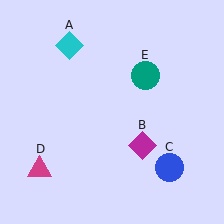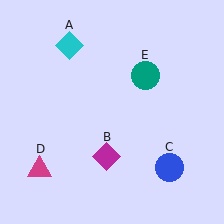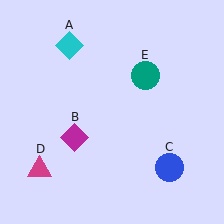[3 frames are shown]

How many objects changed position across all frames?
1 object changed position: magenta diamond (object B).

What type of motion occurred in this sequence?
The magenta diamond (object B) rotated clockwise around the center of the scene.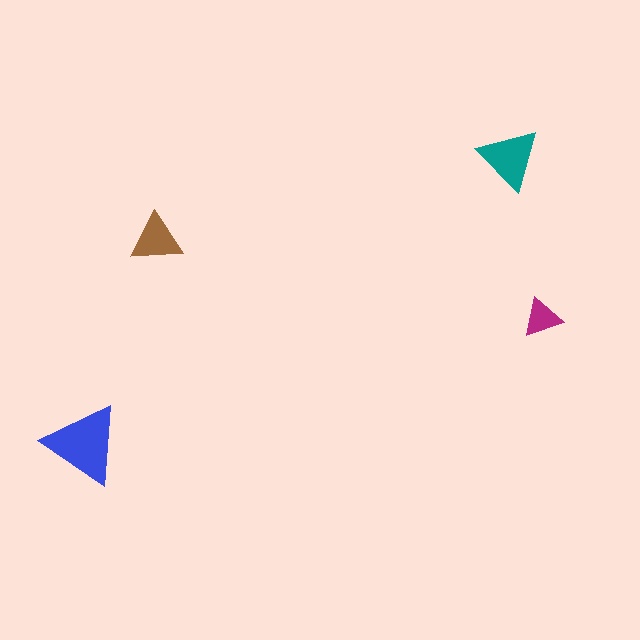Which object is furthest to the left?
The blue triangle is leftmost.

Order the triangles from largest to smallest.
the blue one, the teal one, the brown one, the magenta one.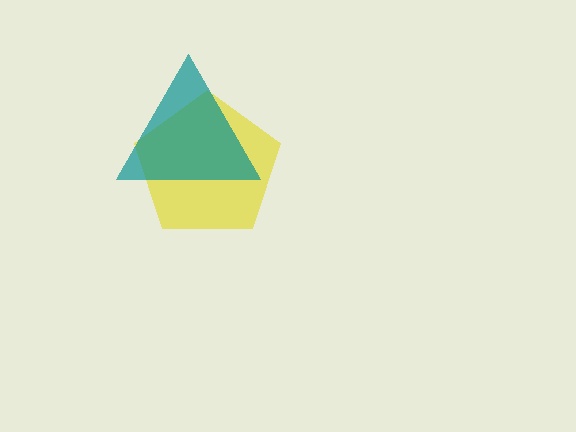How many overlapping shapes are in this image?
There are 2 overlapping shapes in the image.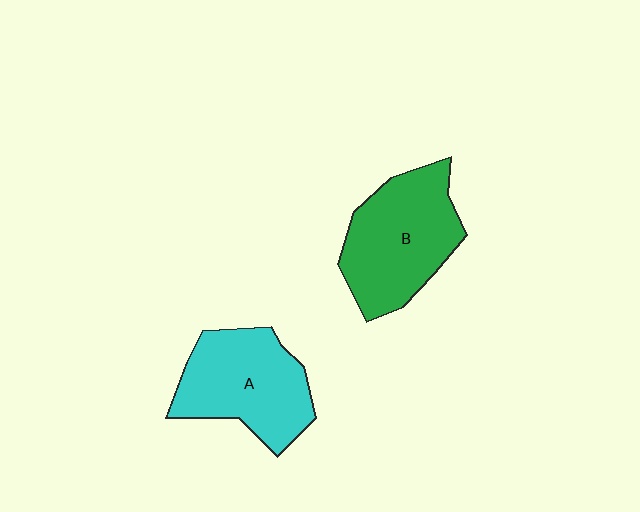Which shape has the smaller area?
Shape A (cyan).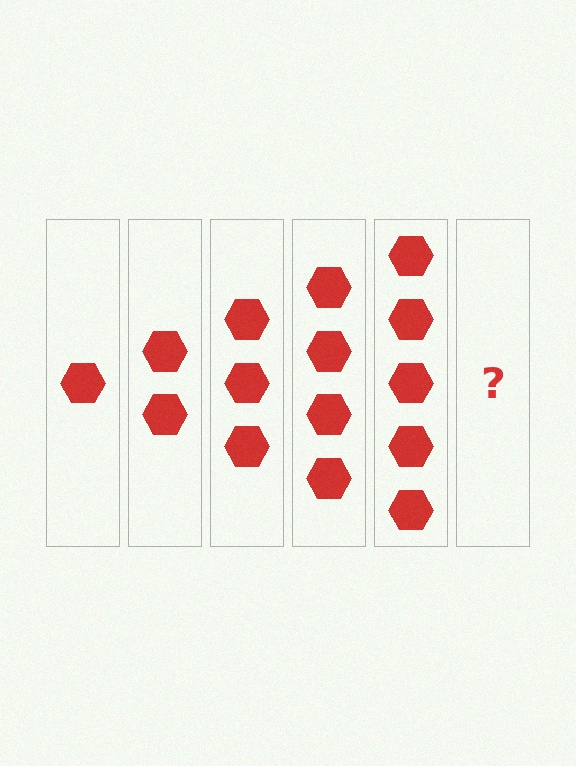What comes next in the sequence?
The next element should be 6 hexagons.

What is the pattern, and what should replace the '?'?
The pattern is that each step adds one more hexagon. The '?' should be 6 hexagons.